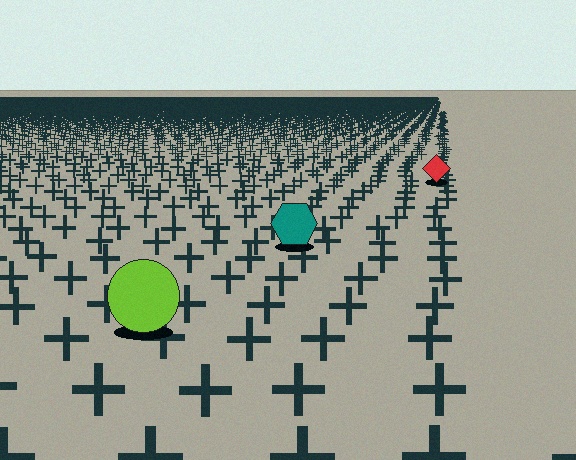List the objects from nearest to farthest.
From nearest to farthest: the lime circle, the teal hexagon, the red diamond.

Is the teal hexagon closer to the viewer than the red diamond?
Yes. The teal hexagon is closer — you can tell from the texture gradient: the ground texture is coarser near it.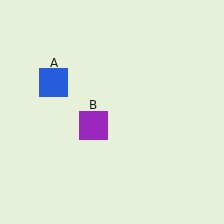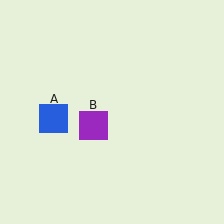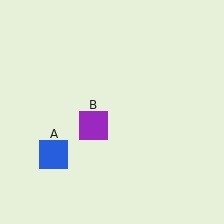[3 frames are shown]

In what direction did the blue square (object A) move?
The blue square (object A) moved down.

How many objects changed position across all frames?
1 object changed position: blue square (object A).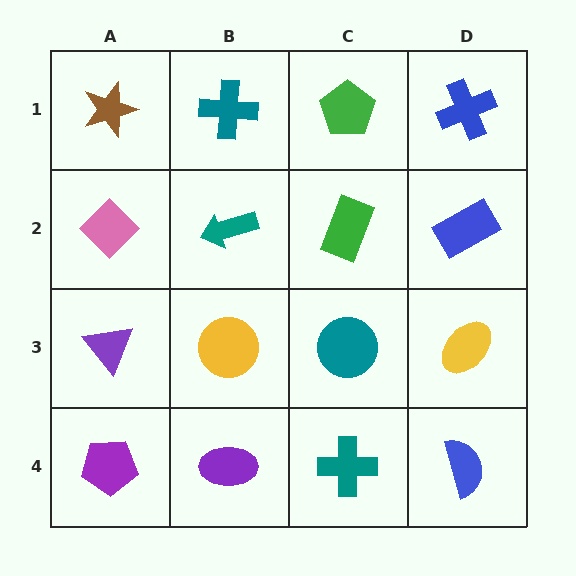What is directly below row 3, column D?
A blue semicircle.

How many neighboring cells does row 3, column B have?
4.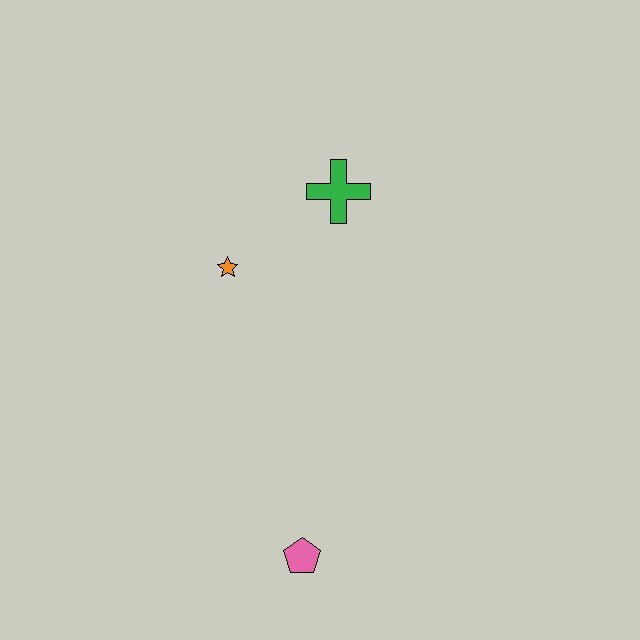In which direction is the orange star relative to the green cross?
The orange star is to the left of the green cross.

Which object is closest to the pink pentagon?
The orange star is closest to the pink pentagon.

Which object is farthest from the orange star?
The pink pentagon is farthest from the orange star.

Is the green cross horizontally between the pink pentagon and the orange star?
No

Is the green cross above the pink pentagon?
Yes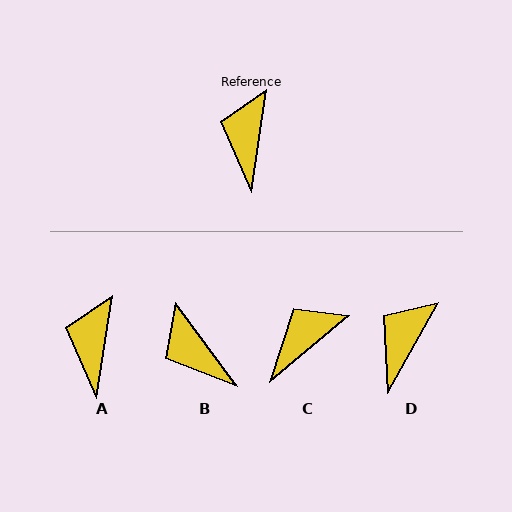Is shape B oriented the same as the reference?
No, it is off by about 45 degrees.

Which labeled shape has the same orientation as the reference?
A.